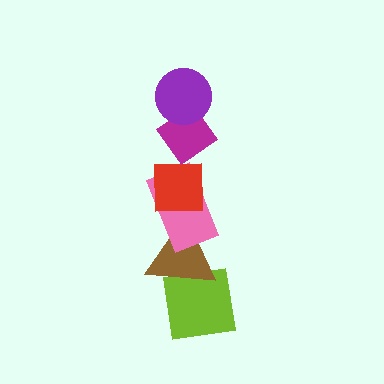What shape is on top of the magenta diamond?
The purple circle is on top of the magenta diamond.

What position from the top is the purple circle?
The purple circle is 1st from the top.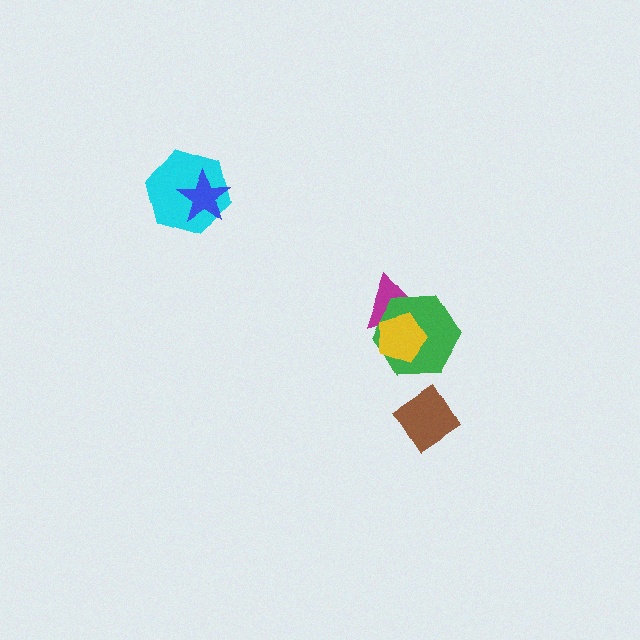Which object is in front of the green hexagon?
The yellow pentagon is in front of the green hexagon.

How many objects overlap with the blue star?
1 object overlaps with the blue star.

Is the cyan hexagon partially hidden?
Yes, it is partially covered by another shape.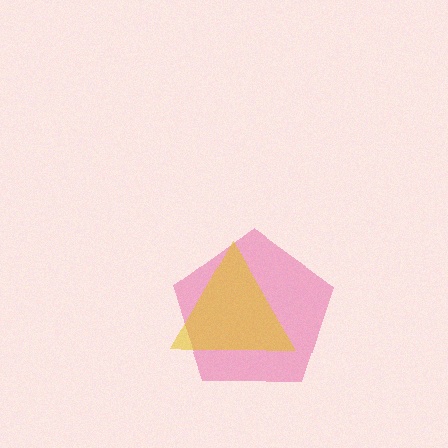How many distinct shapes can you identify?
There are 2 distinct shapes: a pink pentagon, a yellow triangle.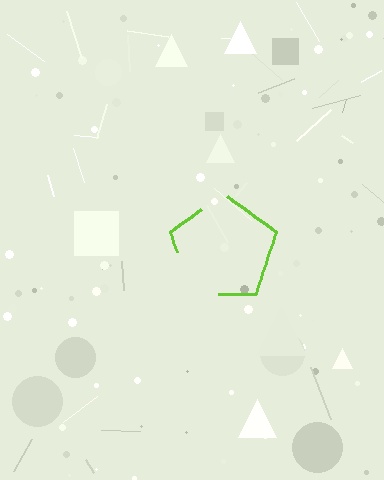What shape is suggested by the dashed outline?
The dashed outline suggests a pentagon.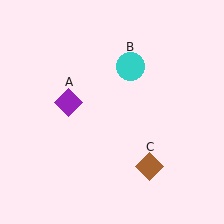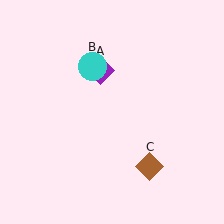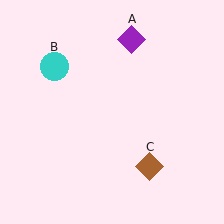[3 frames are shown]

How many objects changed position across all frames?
2 objects changed position: purple diamond (object A), cyan circle (object B).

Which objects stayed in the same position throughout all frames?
Brown diamond (object C) remained stationary.